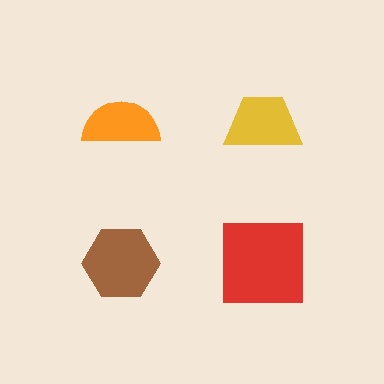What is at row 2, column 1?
A brown hexagon.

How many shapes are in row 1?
2 shapes.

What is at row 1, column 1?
An orange semicircle.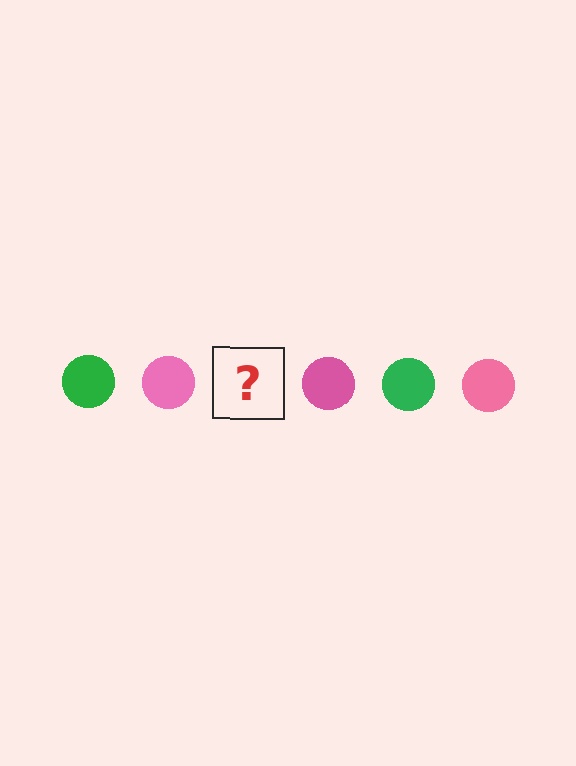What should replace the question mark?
The question mark should be replaced with a green circle.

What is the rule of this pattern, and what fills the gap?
The rule is that the pattern cycles through green, pink circles. The gap should be filled with a green circle.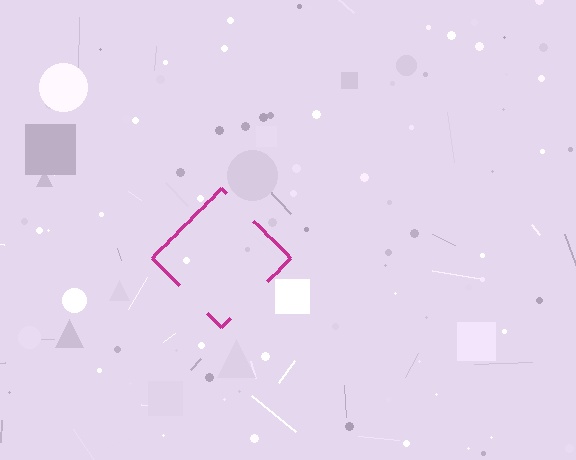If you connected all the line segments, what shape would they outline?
They would outline a diamond.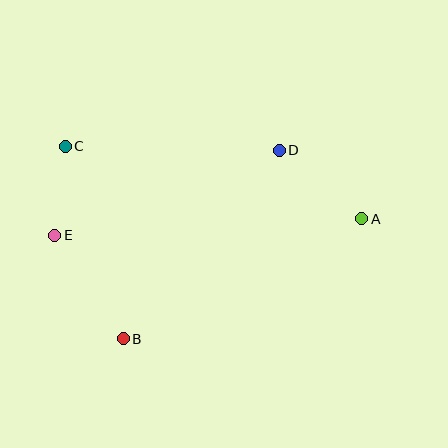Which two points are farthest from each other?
Points A and E are farthest from each other.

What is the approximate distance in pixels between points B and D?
The distance between B and D is approximately 245 pixels.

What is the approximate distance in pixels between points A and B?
The distance between A and B is approximately 267 pixels.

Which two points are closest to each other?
Points C and E are closest to each other.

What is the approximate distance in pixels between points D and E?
The distance between D and E is approximately 240 pixels.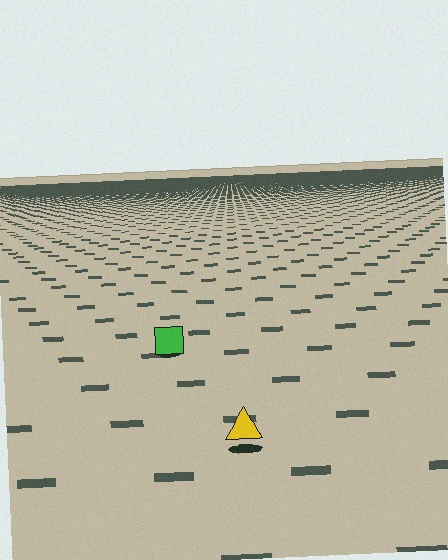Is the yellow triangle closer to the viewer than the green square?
Yes. The yellow triangle is closer — you can tell from the texture gradient: the ground texture is coarser near it.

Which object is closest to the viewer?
The yellow triangle is closest. The texture marks near it are larger and more spread out.